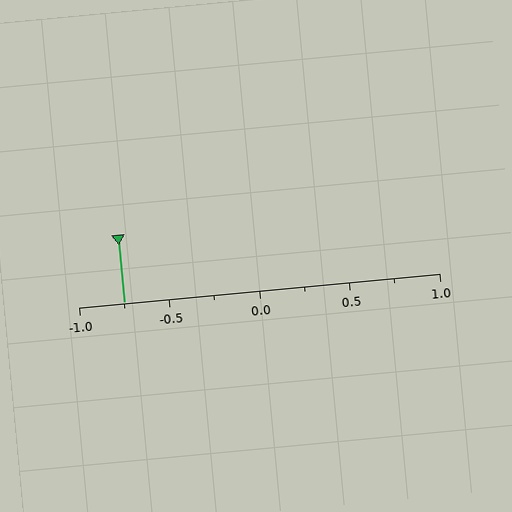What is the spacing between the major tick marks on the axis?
The major ticks are spaced 0.5 apart.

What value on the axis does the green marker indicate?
The marker indicates approximately -0.75.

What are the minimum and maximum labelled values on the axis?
The axis runs from -1.0 to 1.0.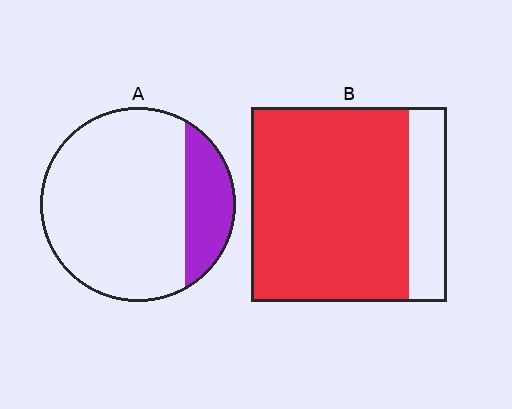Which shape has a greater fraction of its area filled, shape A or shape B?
Shape B.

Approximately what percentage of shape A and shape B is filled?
A is approximately 20% and B is approximately 80%.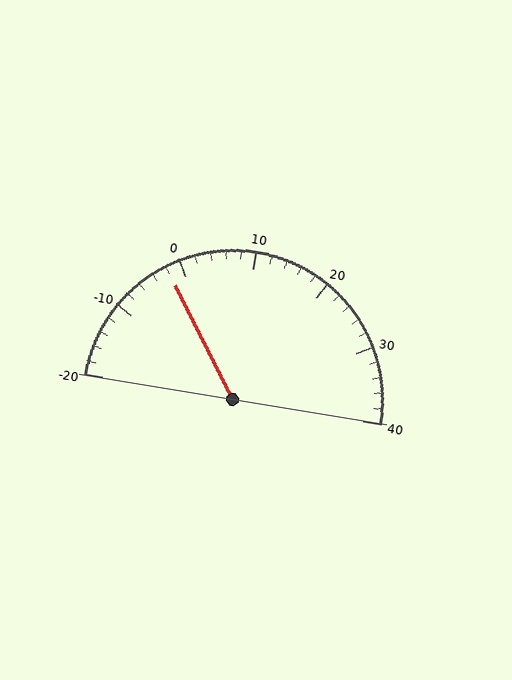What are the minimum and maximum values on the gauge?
The gauge ranges from -20 to 40.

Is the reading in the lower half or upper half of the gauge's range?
The reading is in the lower half of the range (-20 to 40).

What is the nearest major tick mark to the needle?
The nearest major tick mark is 0.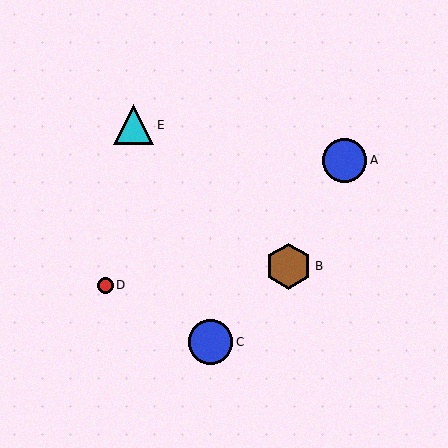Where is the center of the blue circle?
The center of the blue circle is at (345, 160).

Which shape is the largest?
The brown hexagon (labeled B) is the largest.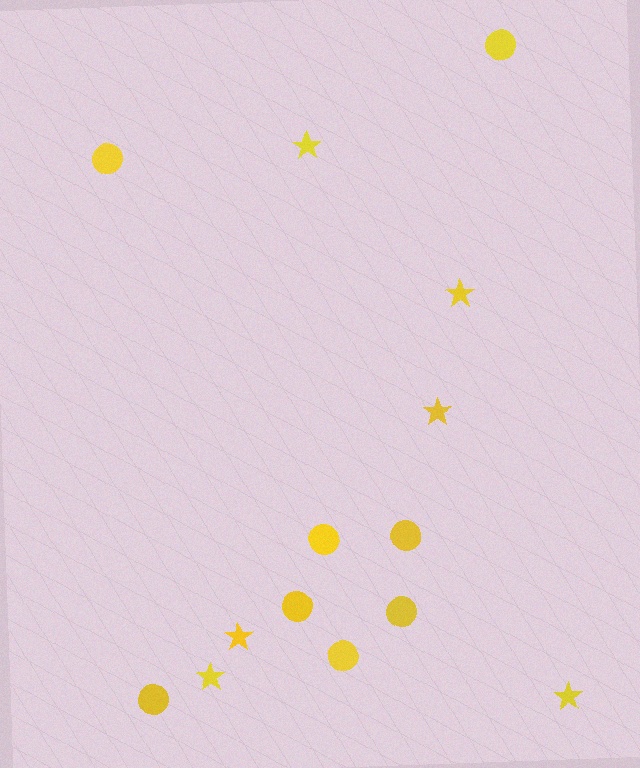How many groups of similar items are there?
There are 2 groups: one group of circles (8) and one group of stars (6).